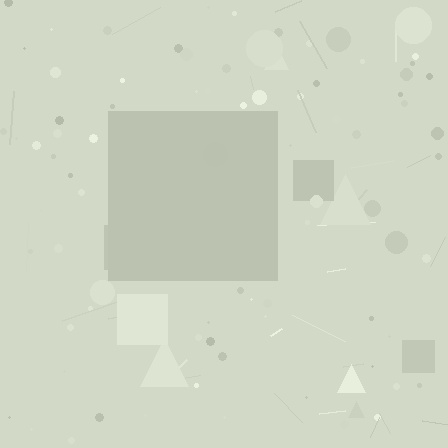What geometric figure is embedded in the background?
A square is embedded in the background.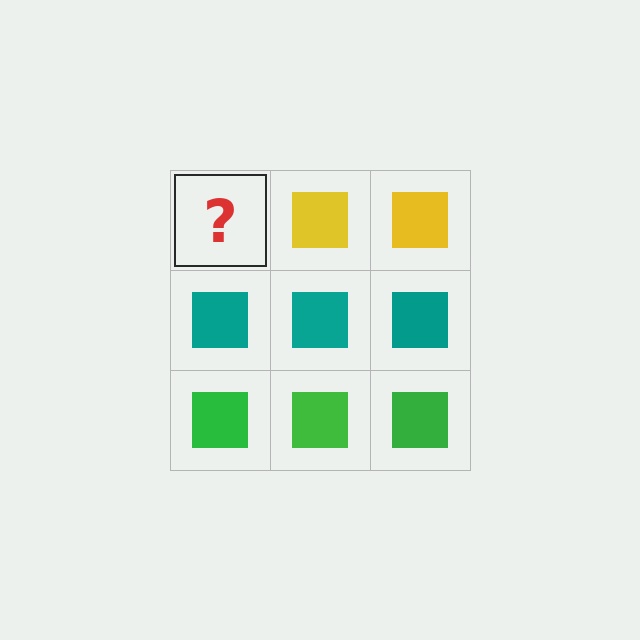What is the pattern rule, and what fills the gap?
The rule is that each row has a consistent color. The gap should be filled with a yellow square.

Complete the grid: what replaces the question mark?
The question mark should be replaced with a yellow square.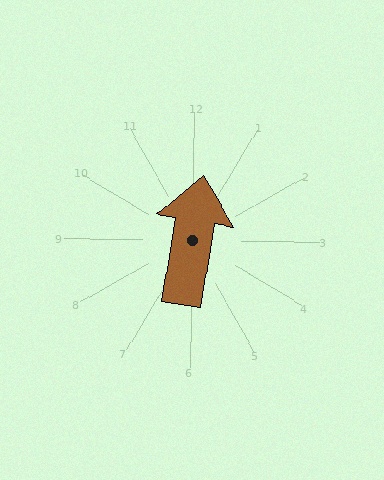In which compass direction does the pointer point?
North.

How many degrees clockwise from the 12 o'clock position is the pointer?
Approximately 9 degrees.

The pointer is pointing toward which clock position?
Roughly 12 o'clock.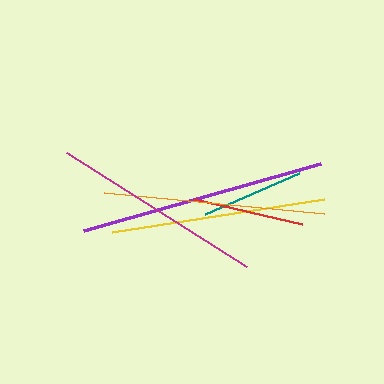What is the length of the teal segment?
The teal segment is approximately 102 pixels long.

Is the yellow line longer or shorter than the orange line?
The orange line is longer than the yellow line.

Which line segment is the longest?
The purple line is the longest at approximately 246 pixels.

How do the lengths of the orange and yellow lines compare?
The orange and yellow lines are approximately the same length.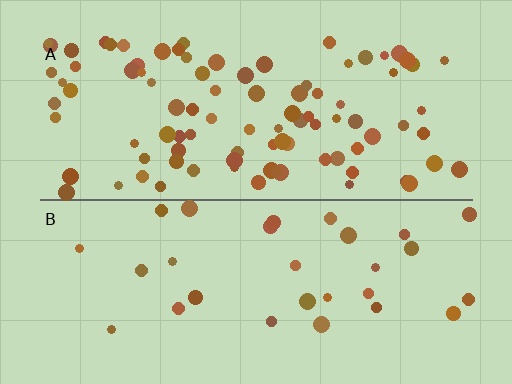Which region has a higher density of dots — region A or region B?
A (the top).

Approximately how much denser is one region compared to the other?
Approximately 3.1× — region A over region B.